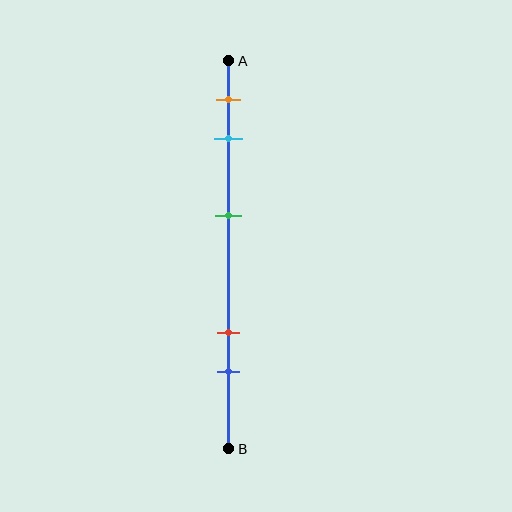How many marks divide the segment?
There are 5 marks dividing the segment.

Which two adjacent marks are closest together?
The orange and cyan marks are the closest adjacent pair.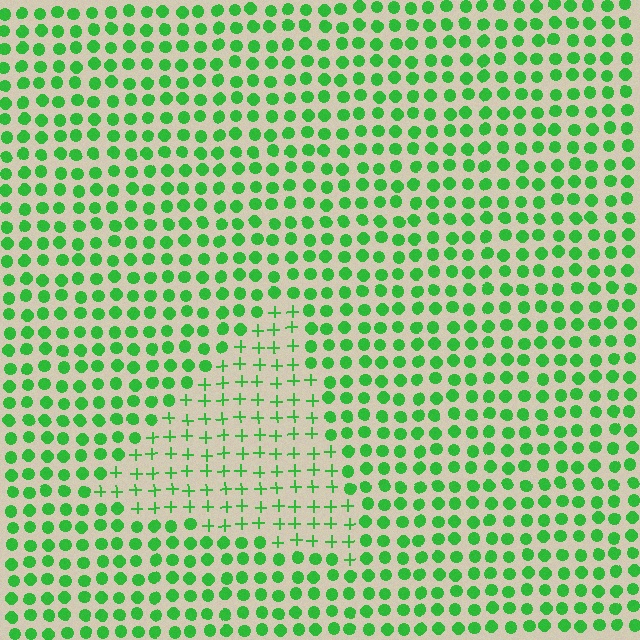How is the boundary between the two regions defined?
The boundary is defined by a change in element shape: plus signs inside vs. circles outside. All elements share the same color and spacing.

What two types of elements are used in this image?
The image uses plus signs inside the triangle region and circles outside it.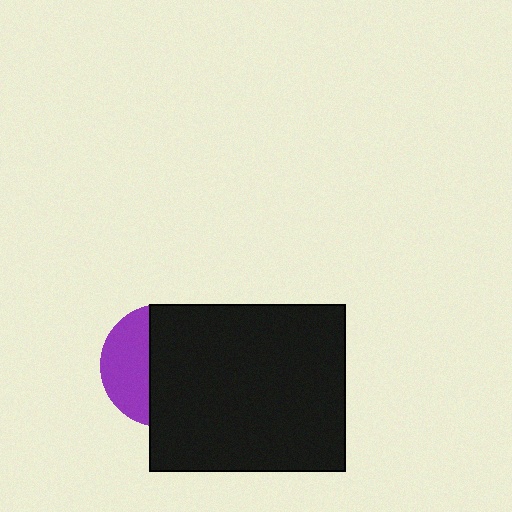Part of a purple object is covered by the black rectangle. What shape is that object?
It is a circle.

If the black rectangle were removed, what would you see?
You would see the complete purple circle.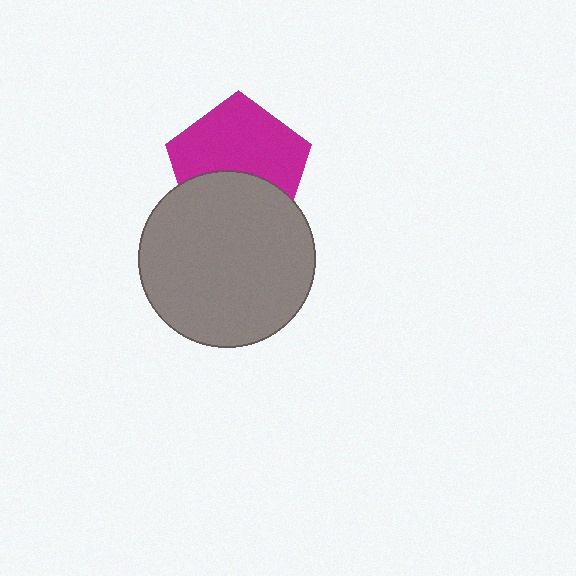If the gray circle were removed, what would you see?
You would see the complete magenta pentagon.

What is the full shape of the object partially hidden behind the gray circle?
The partially hidden object is a magenta pentagon.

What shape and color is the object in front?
The object in front is a gray circle.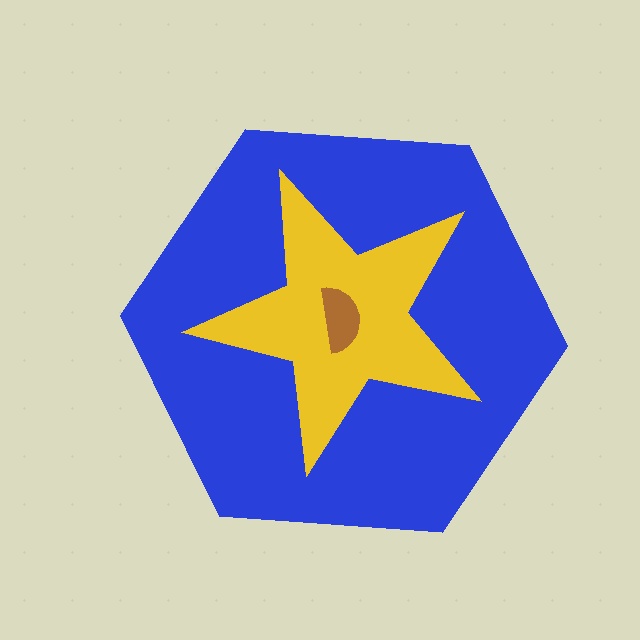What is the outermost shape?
The blue hexagon.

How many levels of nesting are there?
3.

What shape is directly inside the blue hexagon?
The yellow star.